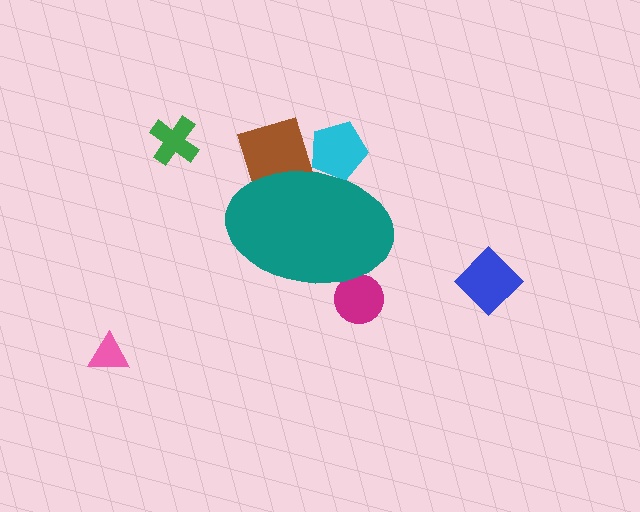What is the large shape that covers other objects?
A teal ellipse.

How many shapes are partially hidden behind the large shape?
3 shapes are partially hidden.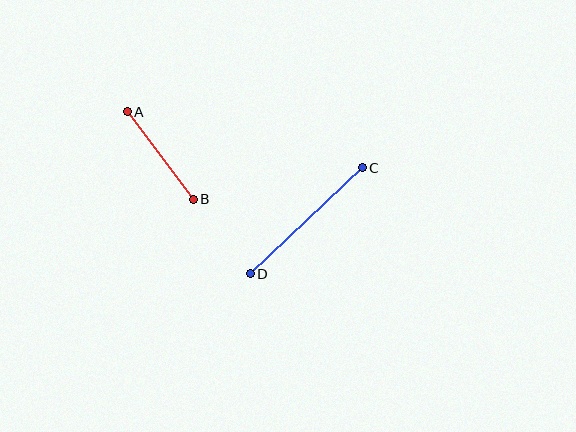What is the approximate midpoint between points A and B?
The midpoint is at approximately (160, 155) pixels.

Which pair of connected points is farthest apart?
Points C and D are farthest apart.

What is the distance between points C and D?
The distance is approximately 154 pixels.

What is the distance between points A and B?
The distance is approximately 110 pixels.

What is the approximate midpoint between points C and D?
The midpoint is at approximately (306, 221) pixels.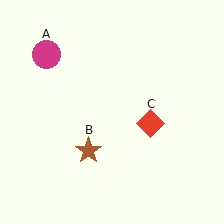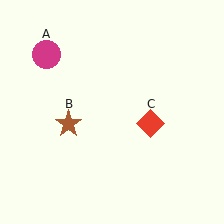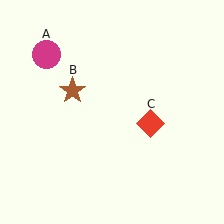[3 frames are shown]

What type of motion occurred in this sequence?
The brown star (object B) rotated clockwise around the center of the scene.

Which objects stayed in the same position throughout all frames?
Magenta circle (object A) and red diamond (object C) remained stationary.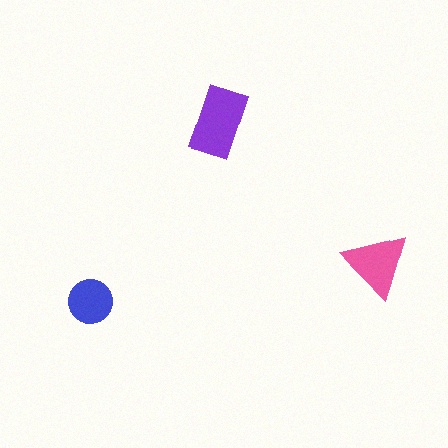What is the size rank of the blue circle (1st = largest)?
3rd.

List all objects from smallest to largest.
The blue circle, the pink triangle, the purple rectangle.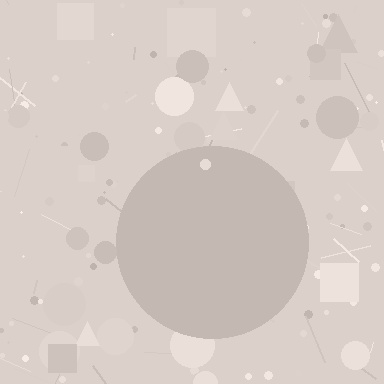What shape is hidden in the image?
A circle is hidden in the image.